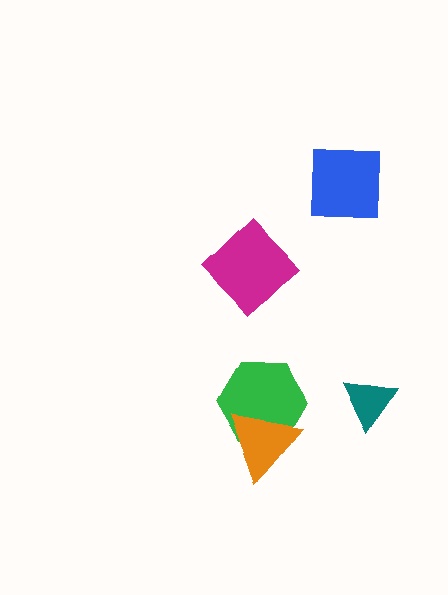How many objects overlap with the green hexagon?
1 object overlaps with the green hexagon.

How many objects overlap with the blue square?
0 objects overlap with the blue square.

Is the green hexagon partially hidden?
Yes, it is partially covered by another shape.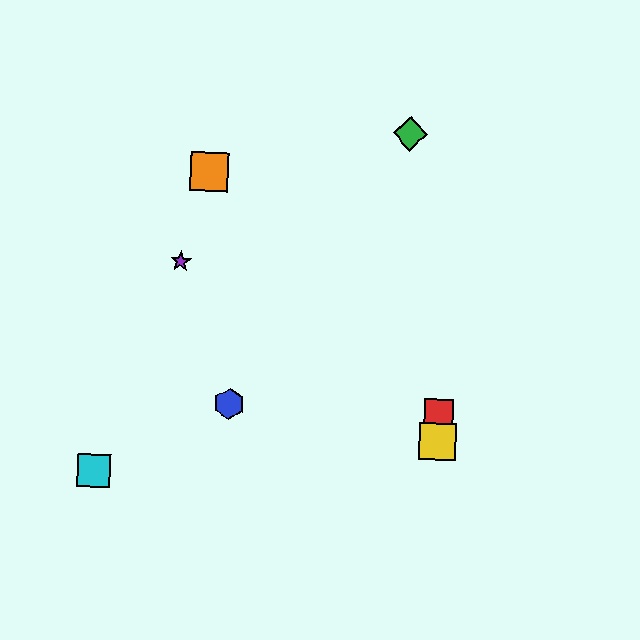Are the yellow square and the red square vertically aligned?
Yes, both are at x≈437.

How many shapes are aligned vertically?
2 shapes (the red square, the yellow square) are aligned vertically.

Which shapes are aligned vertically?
The red square, the yellow square are aligned vertically.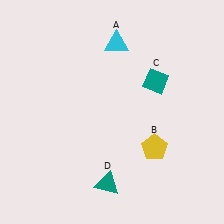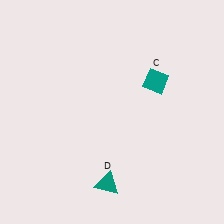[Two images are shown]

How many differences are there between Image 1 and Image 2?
There are 2 differences between the two images.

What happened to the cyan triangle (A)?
The cyan triangle (A) was removed in Image 2. It was in the top-right area of Image 1.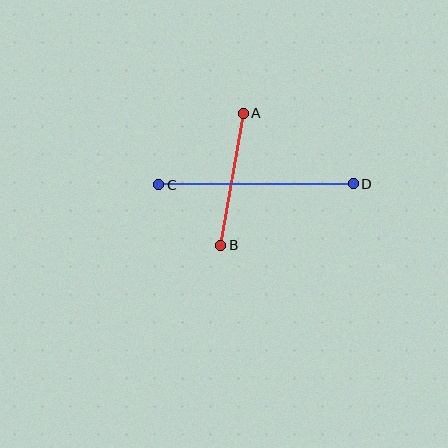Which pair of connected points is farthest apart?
Points C and D are farthest apart.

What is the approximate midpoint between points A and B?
The midpoint is at approximately (232, 179) pixels.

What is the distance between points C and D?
The distance is approximately 194 pixels.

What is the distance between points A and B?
The distance is approximately 134 pixels.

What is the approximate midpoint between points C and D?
The midpoint is at approximately (256, 184) pixels.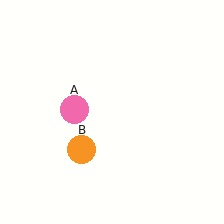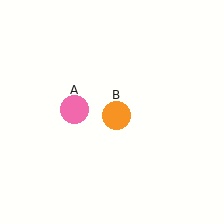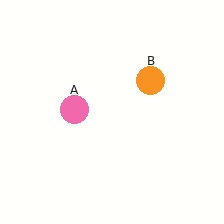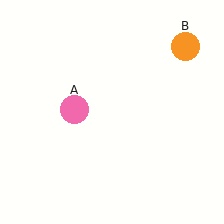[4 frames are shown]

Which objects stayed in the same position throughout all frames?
Pink circle (object A) remained stationary.